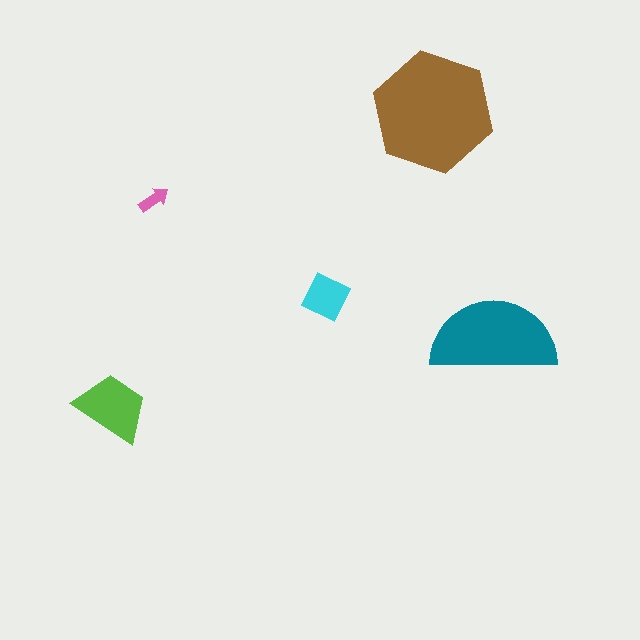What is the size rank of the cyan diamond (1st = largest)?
4th.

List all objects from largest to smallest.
The brown hexagon, the teal semicircle, the lime trapezoid, the cyan diamond, the pink arrow.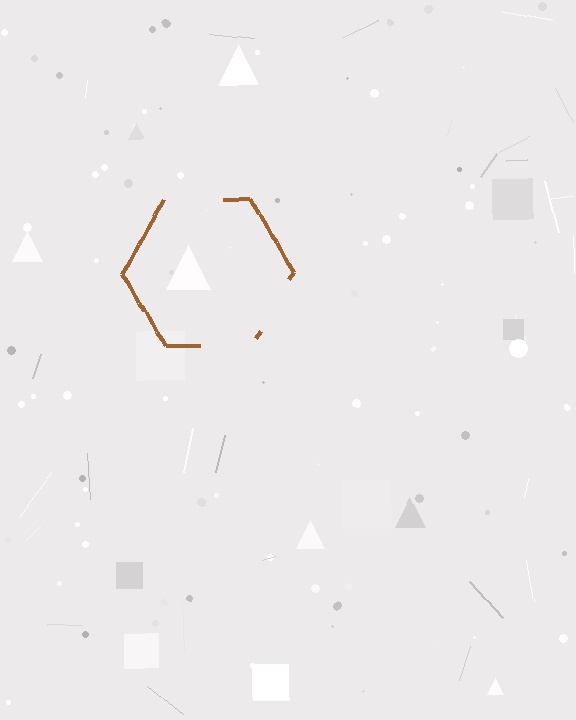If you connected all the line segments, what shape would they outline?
They would outline a hexagon.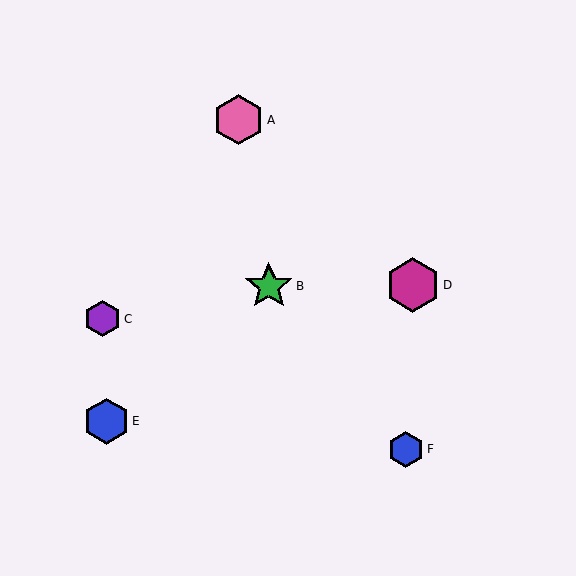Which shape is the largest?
The magenta hexagon (labeled D) is the largest.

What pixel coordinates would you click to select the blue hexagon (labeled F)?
Click at (406, 449) to select the blue hexagon F.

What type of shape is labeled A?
Shape A is a pink hexagon.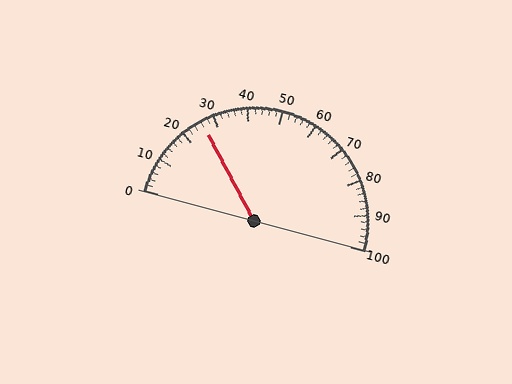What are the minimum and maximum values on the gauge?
The gauge ranges from 0 to 100.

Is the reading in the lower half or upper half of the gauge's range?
The reading is in the lower half of the range (0 to 100).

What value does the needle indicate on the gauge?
The needle indicates approximately 26.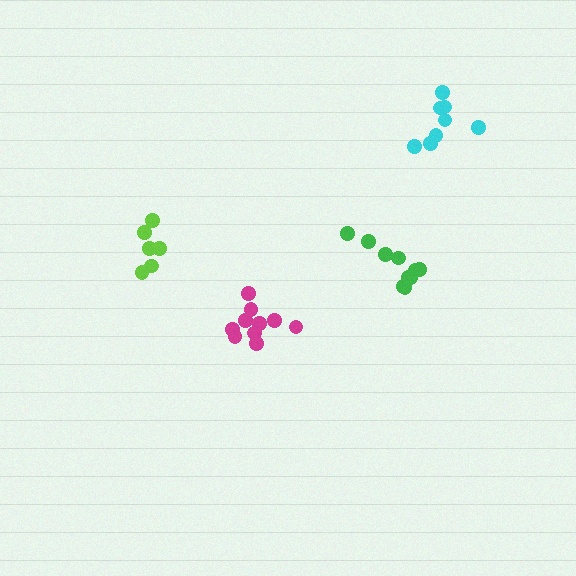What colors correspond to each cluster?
The clusters are colored: lime, magenta, cyan, green.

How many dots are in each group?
Group 1: 6 dots, Group 2: 10 dots, Group 3: 8 dots, Group 4: 10 dots (34 total).